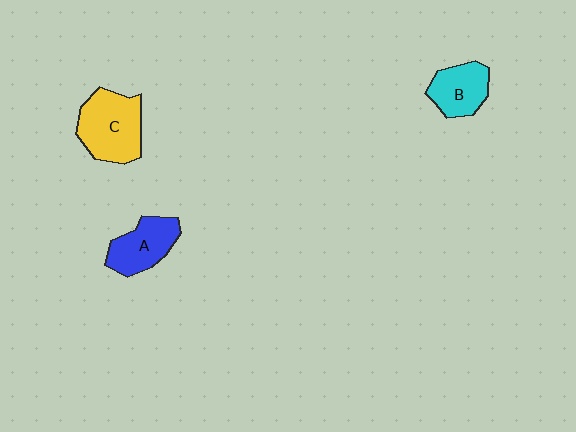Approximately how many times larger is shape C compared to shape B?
Approximately 1.5 times.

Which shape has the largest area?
Shape C (yellow).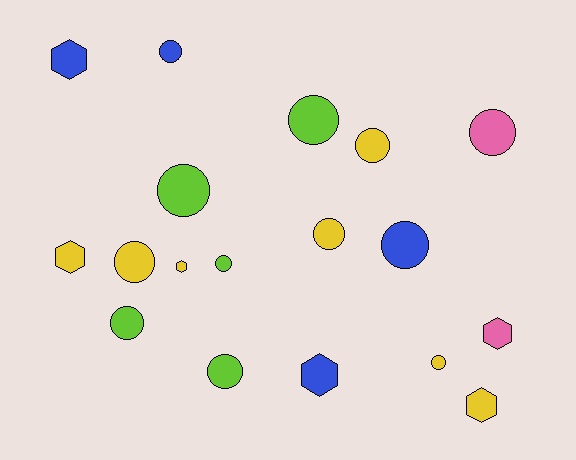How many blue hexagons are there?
There are 2 blue hexagons.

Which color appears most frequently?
Yellow, with 7 objects.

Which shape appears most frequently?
Circle, with 12 objects.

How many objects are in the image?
There are 18 objects.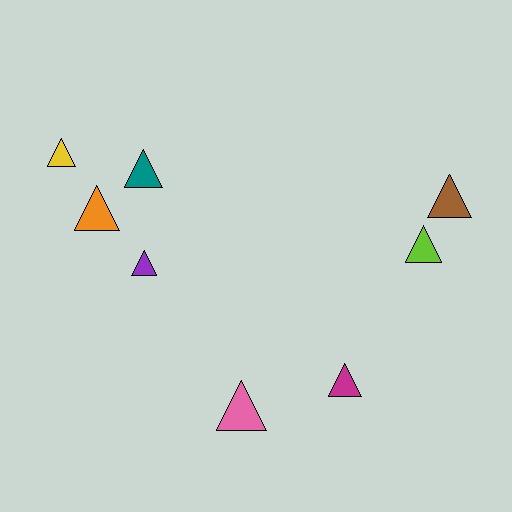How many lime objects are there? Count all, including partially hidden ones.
There is 1 lime object.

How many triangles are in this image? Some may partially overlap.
There are 8 triangles.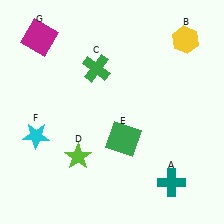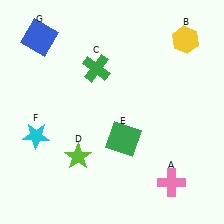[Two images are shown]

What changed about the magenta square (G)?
In Image 1, G is magenta. In Image 2, it changed to blue.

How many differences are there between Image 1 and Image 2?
There are 2 differences between the two images.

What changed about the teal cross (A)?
In Image 1, A is teal. In Image 2, it changed to pink.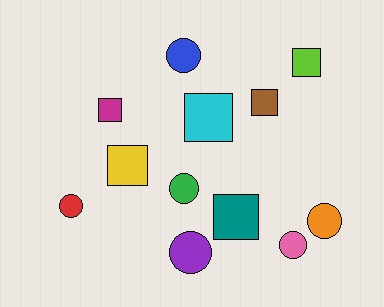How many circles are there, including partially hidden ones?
There are 6 circles.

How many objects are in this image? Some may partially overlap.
There are 12 objects.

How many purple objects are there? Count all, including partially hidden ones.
There is 1 purple object.